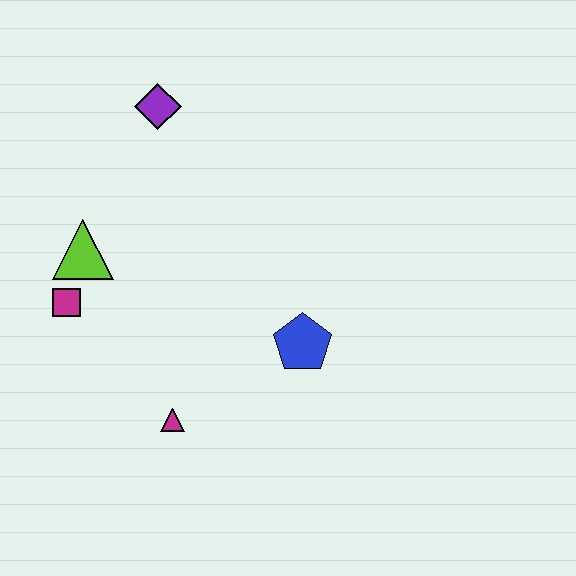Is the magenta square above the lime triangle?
No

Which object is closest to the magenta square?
The lime triangle is closest to the magenta square.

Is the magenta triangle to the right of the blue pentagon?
No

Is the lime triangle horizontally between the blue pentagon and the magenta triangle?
No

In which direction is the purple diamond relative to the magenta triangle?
The purple diamond is above the magenta triangle.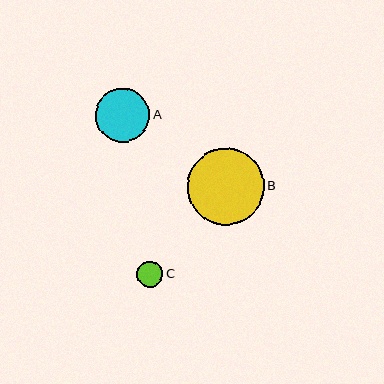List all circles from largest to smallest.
From largest to smallest: B, A, C.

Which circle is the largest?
Circle B is the largest with a size of approximately 77 pixels.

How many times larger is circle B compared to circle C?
Circle B is approximately 2.9 times the size of circle C.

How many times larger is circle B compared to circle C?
Circle B is approximately 2.9 times the size of circle C.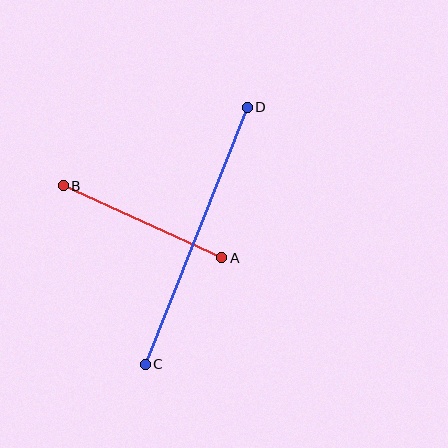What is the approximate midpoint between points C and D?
The midpoint is at approximately (196, 236) pixels.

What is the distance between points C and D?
The distance is approximately 276 pixels.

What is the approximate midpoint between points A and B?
The midpoint is at approximately (143, 222) pixels.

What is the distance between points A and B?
The distance is approximately 174 pixels.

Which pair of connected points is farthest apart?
Points C and D are farthest apart.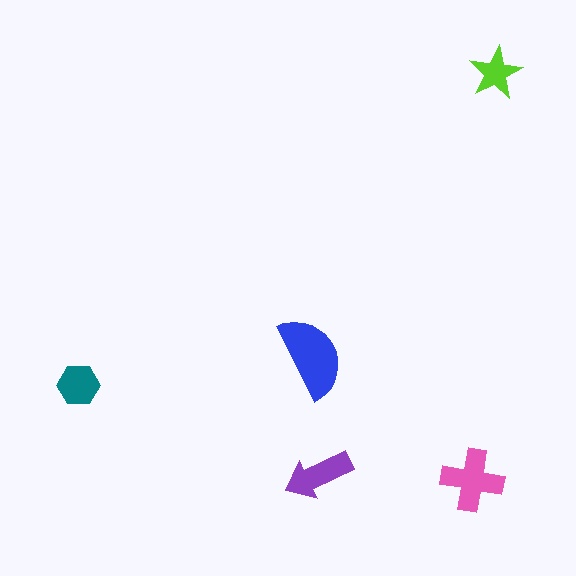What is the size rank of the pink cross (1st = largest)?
2nd.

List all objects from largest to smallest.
The blue semicircle, the pink cross, the purple arrow, the teal hexagon, the lime star.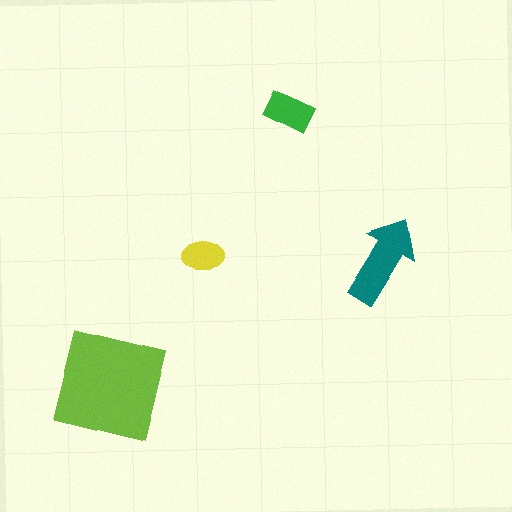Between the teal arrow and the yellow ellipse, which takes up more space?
The teal arrow.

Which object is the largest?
The lime square.